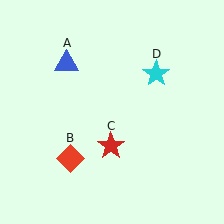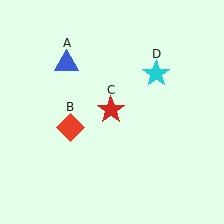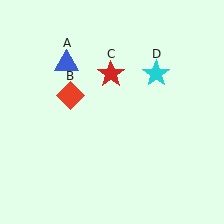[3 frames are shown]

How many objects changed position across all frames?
2 objects changed position: red diamond (object B), red star (object C).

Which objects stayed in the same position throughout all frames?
Blue triangle (object A) and cyan star (object D) remained stationary.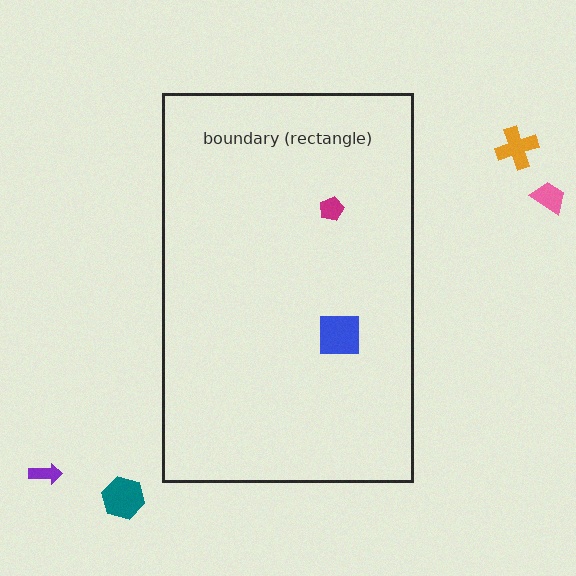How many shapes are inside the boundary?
2 inside, 4 outside.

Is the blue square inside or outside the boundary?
Inside.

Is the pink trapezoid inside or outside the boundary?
Outside.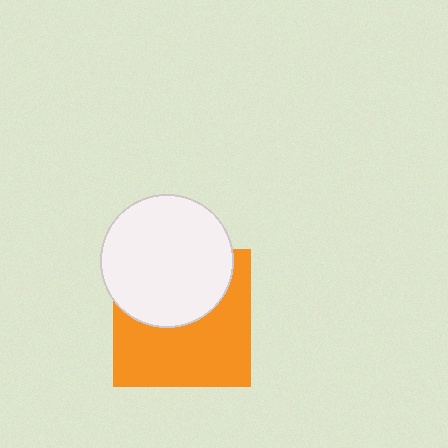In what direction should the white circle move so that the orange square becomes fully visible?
The white circle should move up. That is the shortest direction to clear the overlap and leave the orange square fully visible.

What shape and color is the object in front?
The object in front is a white circle.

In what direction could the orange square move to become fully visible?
The orange square could move down. That would shift it out from behind the white circle entirely.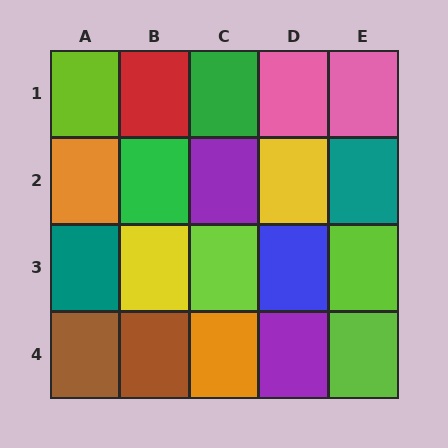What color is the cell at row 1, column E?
Pink.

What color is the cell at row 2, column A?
Orange.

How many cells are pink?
2 cells are pink.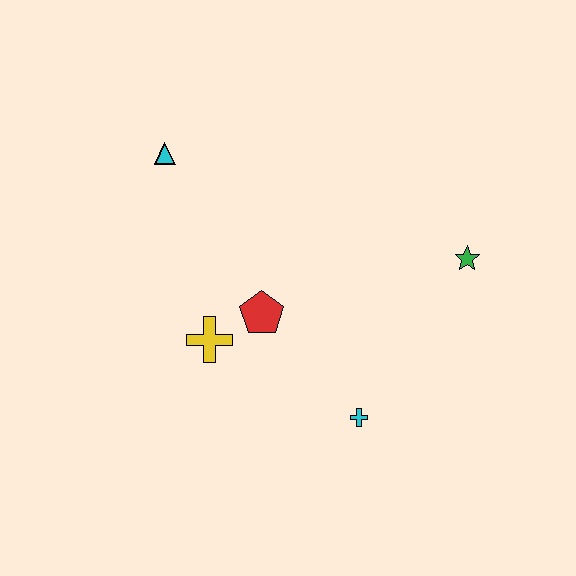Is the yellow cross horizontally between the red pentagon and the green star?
No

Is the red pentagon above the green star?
No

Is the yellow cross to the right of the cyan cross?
No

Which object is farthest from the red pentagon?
The green star is farthest from the red pentagon.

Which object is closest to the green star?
The cyan cross is closest to the green star.